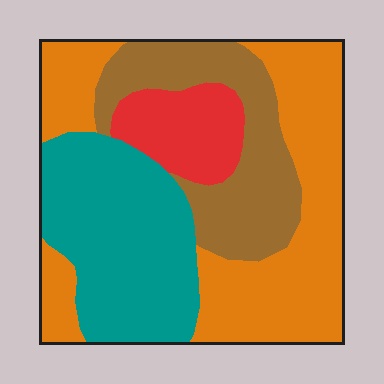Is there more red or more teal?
Teal.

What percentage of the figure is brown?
Brown takes up about one fifth (1/5) of the figure.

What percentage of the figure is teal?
Teal takes up about one quarter (1/4) of the figure.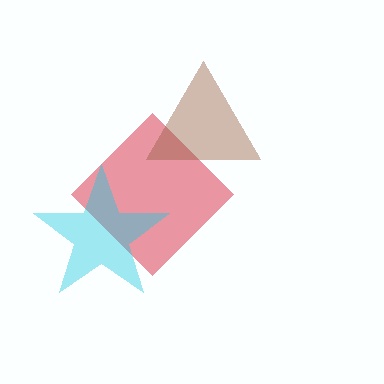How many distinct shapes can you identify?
There are 3 distinct shapes: a red diamond, a cyan star, a brown triangle.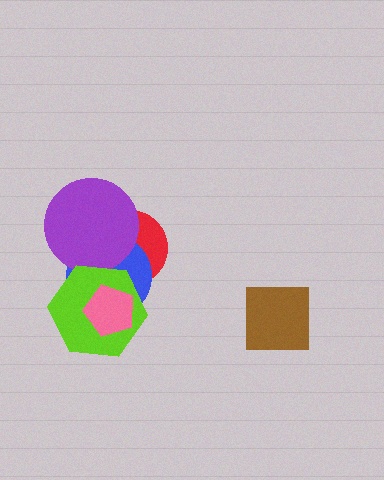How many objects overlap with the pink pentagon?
2 objects overlap with the pink pentagon.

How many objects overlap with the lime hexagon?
4 objects overlap with the lime hexagon.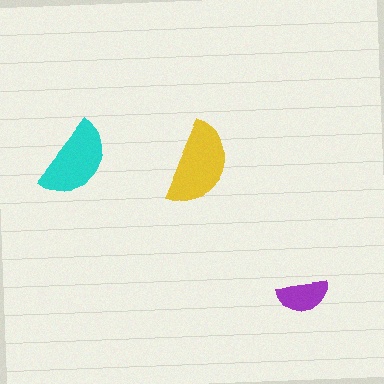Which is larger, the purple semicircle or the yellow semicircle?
The yellow one.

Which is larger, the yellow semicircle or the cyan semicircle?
The yellow one.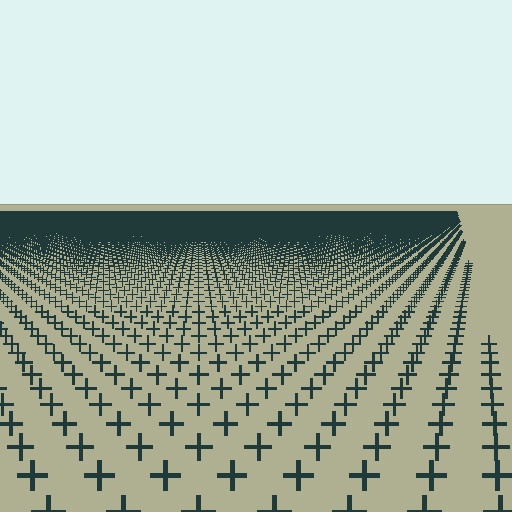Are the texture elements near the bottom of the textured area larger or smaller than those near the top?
Larger. Near the bottom, elements are closer to the viewer and appear at a bigger on-screen size.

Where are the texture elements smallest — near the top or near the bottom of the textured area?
Near the top.